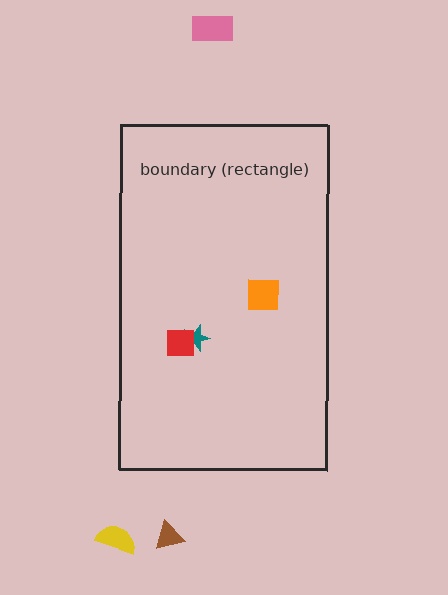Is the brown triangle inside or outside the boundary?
Outside.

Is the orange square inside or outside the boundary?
Inside.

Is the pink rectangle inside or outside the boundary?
Outside.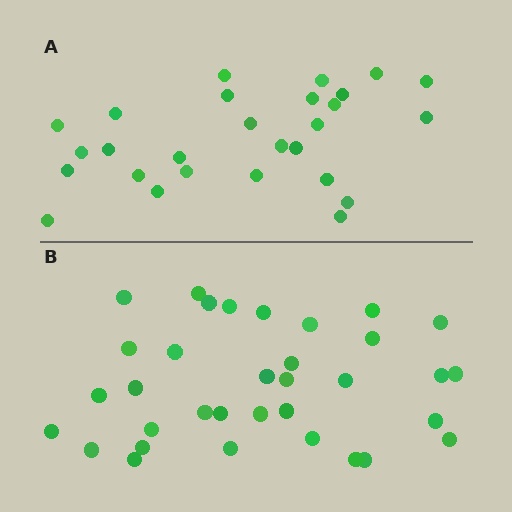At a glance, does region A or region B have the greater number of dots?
Region B (the bottom region) has more dots.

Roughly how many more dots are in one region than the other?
Region B has roughly 8 or so more dots than region A.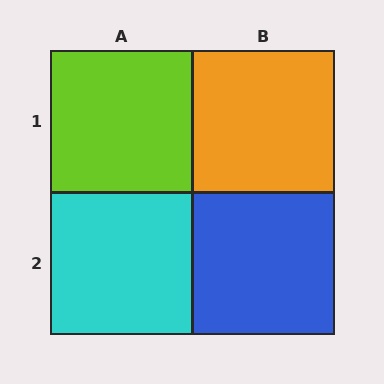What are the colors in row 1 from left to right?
Lime, orange.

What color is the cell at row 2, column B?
Blue.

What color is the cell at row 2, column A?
Cyan.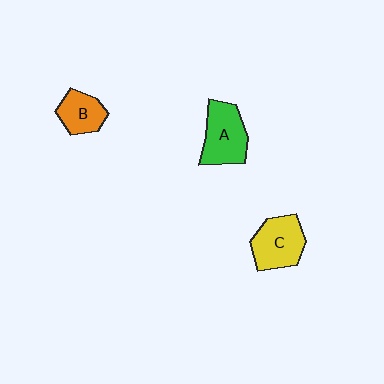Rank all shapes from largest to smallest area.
From largest to smallest: A (green), C (yellow), B (orange).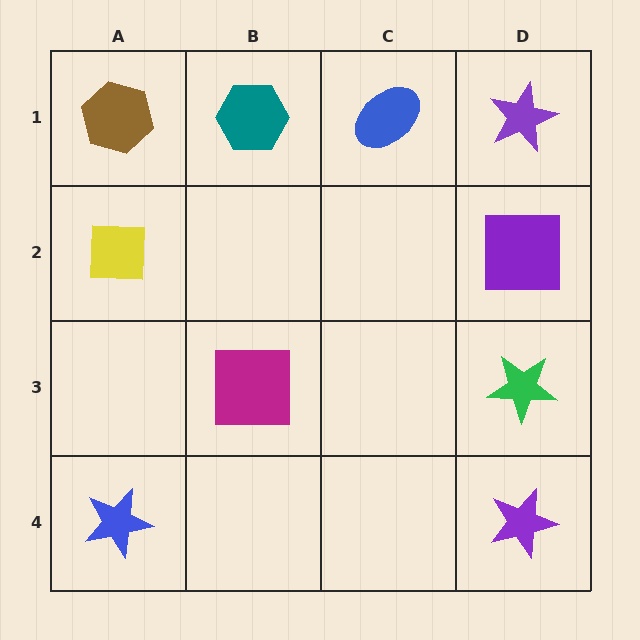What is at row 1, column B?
A teal hexagon.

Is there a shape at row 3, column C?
No, that cell is empty.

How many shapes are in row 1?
4 shapes.